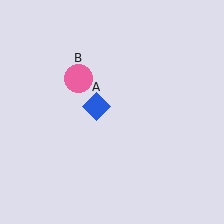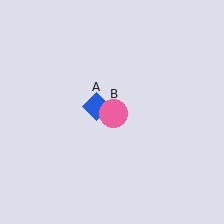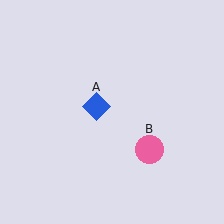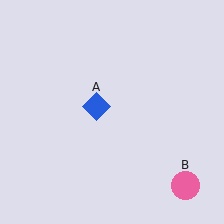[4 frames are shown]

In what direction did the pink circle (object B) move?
The pink circle (object B) moved down and to the right.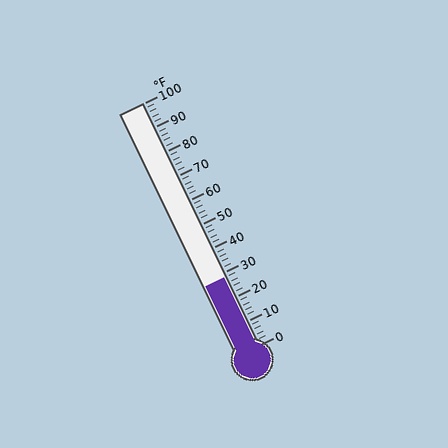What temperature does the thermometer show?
The thermometer shows approximately 28°F.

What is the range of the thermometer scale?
The thermometer scale ranges from 0°F to 100°F.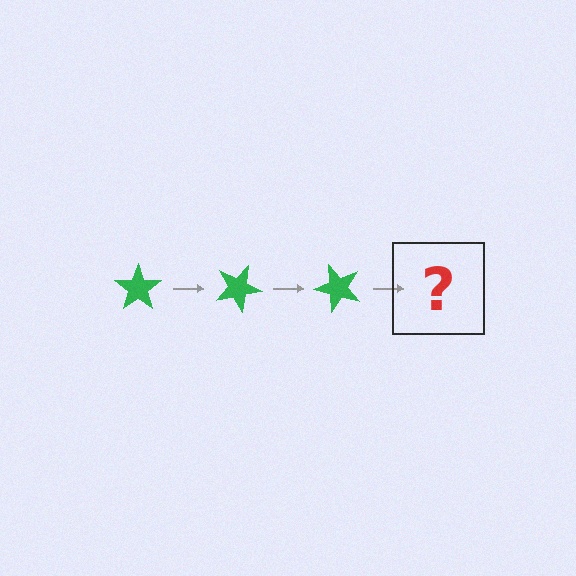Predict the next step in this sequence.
The next step is a green star rotated 75 degrees.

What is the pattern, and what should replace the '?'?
The pattern is that the star rotates 25 degrees each step. The '?' should be a green star rotated 75 degrees.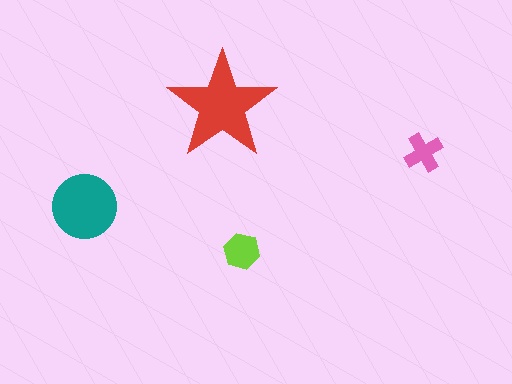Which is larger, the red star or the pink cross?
The red star.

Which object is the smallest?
The pink cross.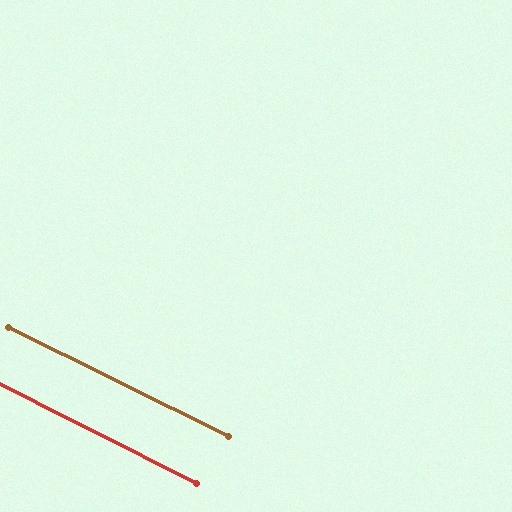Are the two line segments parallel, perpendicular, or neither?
Parallel — their directions differ by only 0.2°.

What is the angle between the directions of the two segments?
Approximately 0 degrees.